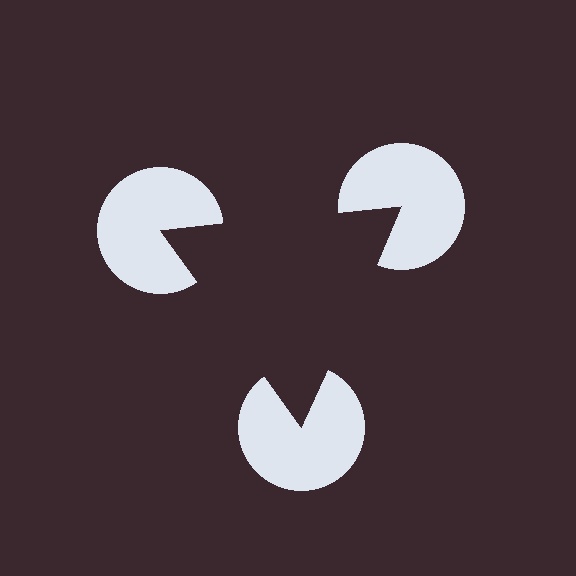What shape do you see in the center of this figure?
An illusory triangle — its edges are inferred from the aligned wedge cuts in the pac-man discs, not physically drawn.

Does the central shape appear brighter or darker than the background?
It typically appears slightly darker than the background, even though no actual brightness change is drawn.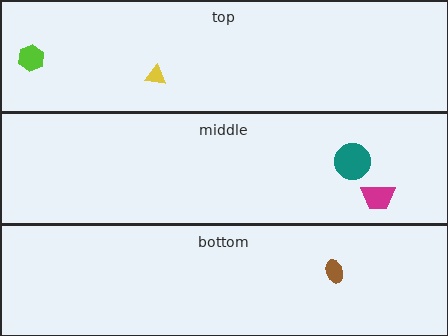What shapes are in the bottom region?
The brown ellipse.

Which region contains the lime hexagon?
The top region.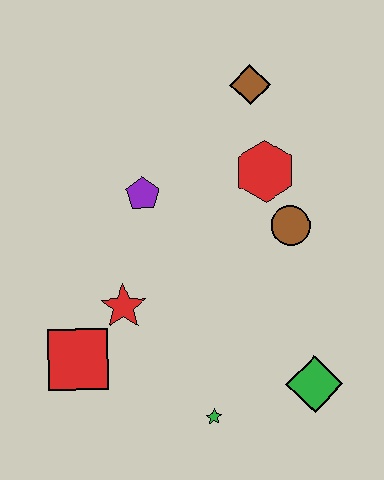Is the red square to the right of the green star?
No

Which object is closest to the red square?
The red star is closest to the red square.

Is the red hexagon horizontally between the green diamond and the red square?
Yes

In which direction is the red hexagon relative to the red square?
The red hexagon is to the right of the red square.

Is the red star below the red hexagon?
Yes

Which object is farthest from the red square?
The brown diamond is farthest from the red square.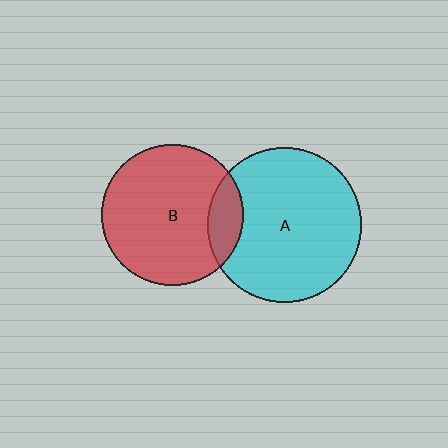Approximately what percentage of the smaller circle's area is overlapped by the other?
Approximately 15%.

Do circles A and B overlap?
Yes.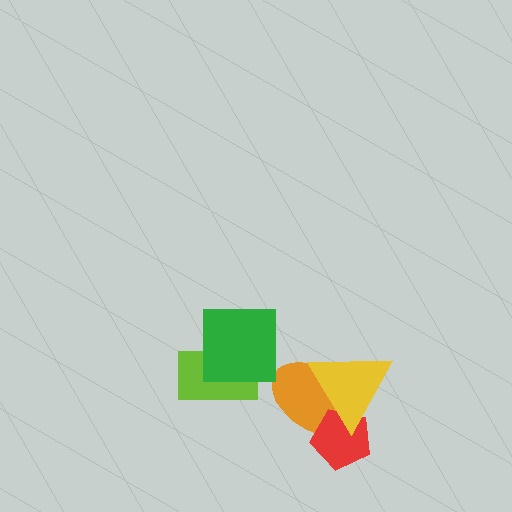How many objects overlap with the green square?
1 object overlaps with the green square.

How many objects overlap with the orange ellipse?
2 objects overlap with the orange ellipse.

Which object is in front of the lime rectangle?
The green square is in front of the lime rectangle.